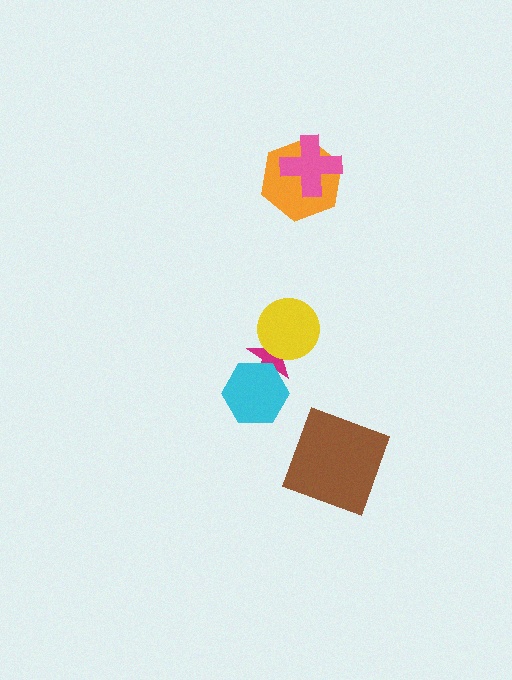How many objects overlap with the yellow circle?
1 object overlaps with the yellow circle.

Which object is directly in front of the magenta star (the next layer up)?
The yellow circle is directly in front of the magenta star.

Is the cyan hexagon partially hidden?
No, no other shape covers it.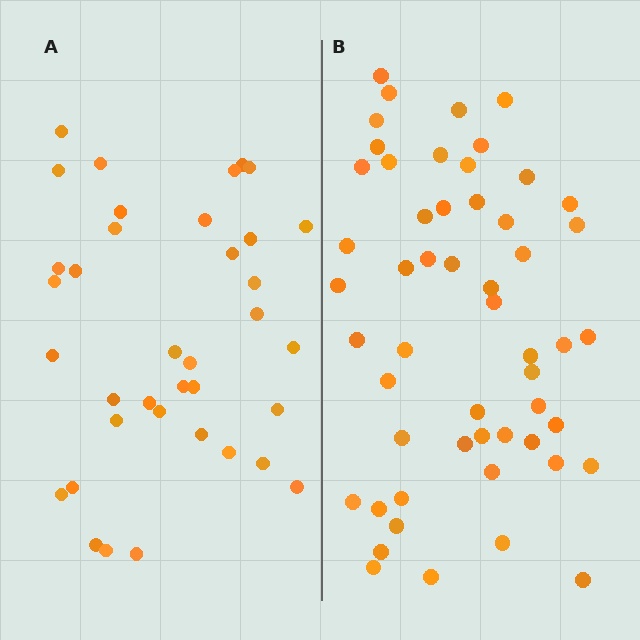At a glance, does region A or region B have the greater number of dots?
Region B (the right region) has more dots.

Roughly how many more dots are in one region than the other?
Region B has approximately 15 more dots than region A.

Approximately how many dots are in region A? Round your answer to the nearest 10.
About 40 dots. (The exact count is 37, which rounds to 40.)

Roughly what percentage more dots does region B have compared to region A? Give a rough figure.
About 45% more.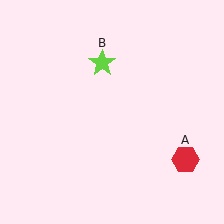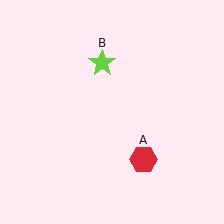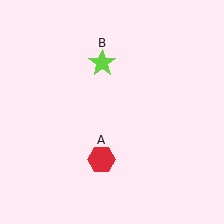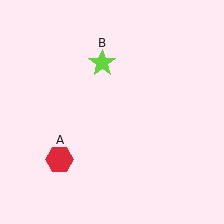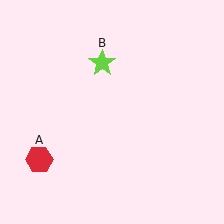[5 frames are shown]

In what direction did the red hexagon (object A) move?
The red hexagon (object A) moved left.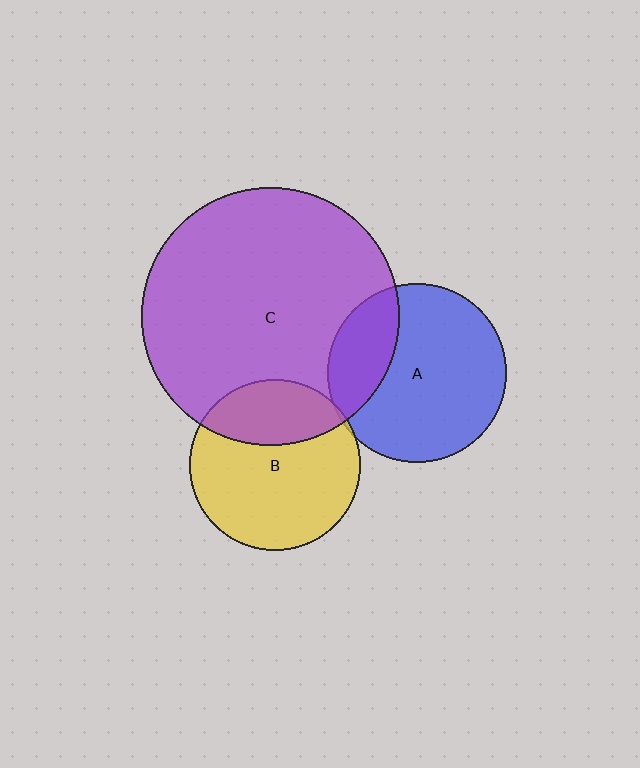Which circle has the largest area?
Circle C (purple).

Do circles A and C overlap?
Yes.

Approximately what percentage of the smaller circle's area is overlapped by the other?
Approximately 25%.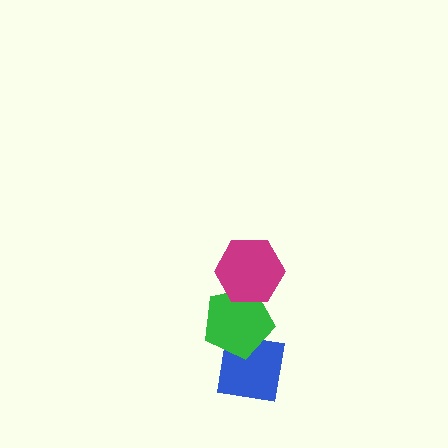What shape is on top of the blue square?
The green pentagon is on top of the blue square.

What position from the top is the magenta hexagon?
The magenta hexagon is 1st from the top.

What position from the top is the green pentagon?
The green pentagon is 2nd from the top.